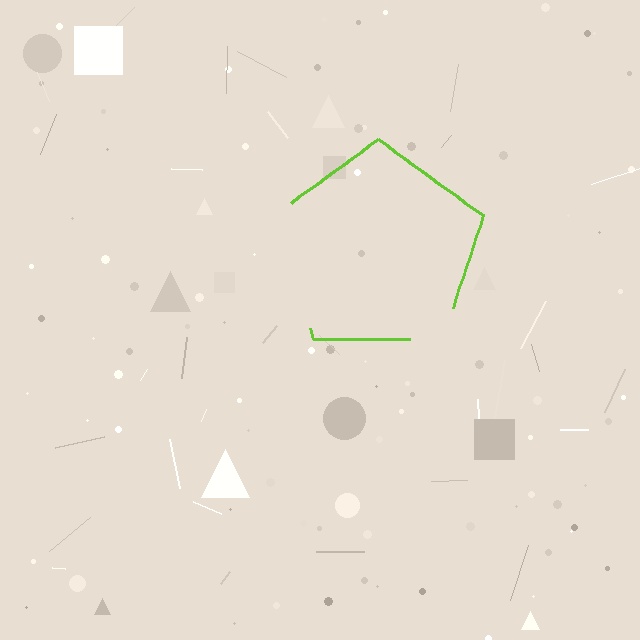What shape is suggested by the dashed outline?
The dashed outline suggests a pentagon.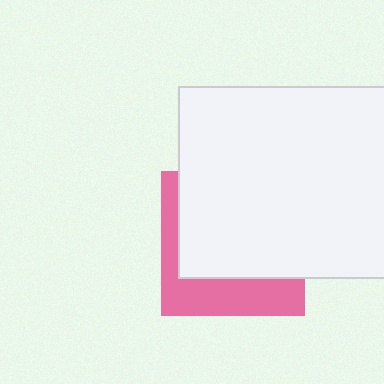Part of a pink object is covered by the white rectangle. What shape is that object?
It is a square.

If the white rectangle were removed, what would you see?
You would see the complete pink square.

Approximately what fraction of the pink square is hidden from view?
Roughly 67% of the pink square is hidden behind the white rectangle.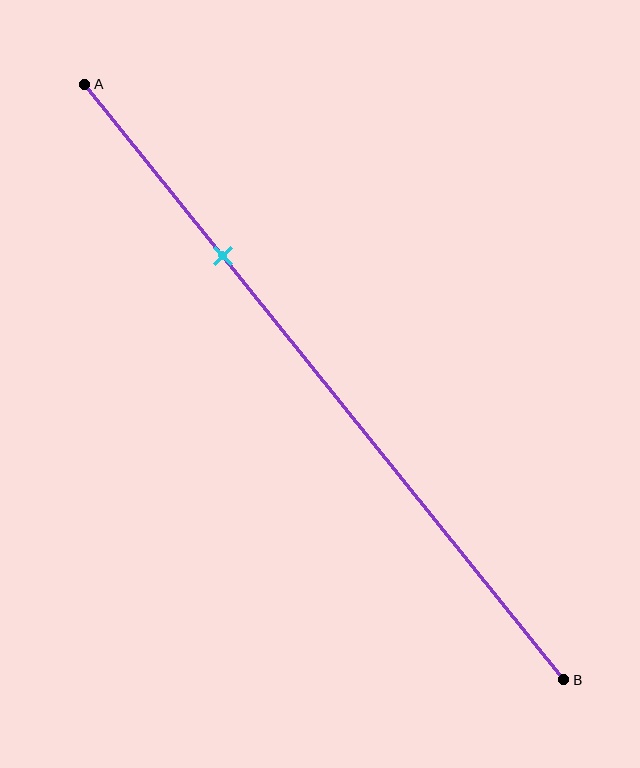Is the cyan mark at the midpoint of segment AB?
No, the mark is at about 30% from A, not at the 50% midpoint.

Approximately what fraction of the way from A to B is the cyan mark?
The cyan mark is approximately 30% of the way from A to B.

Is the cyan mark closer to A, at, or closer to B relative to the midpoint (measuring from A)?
The cyan mark is closer to point A than the midpoint of segment AB.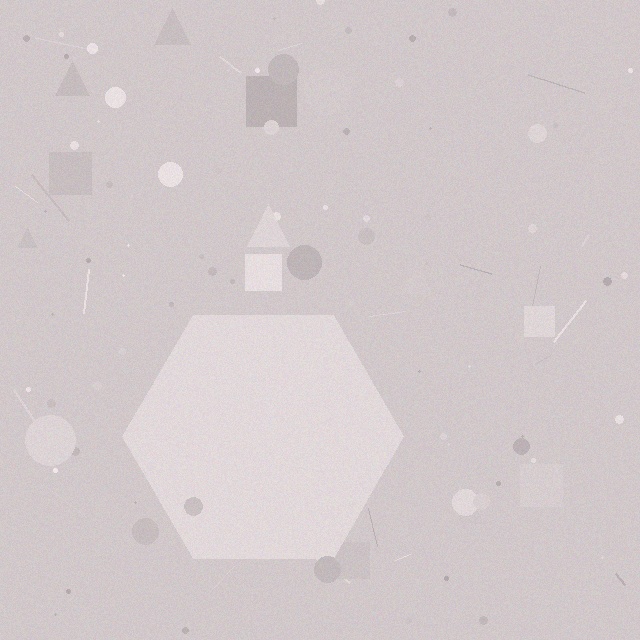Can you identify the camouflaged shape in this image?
The camouflaged shape is a hexagon.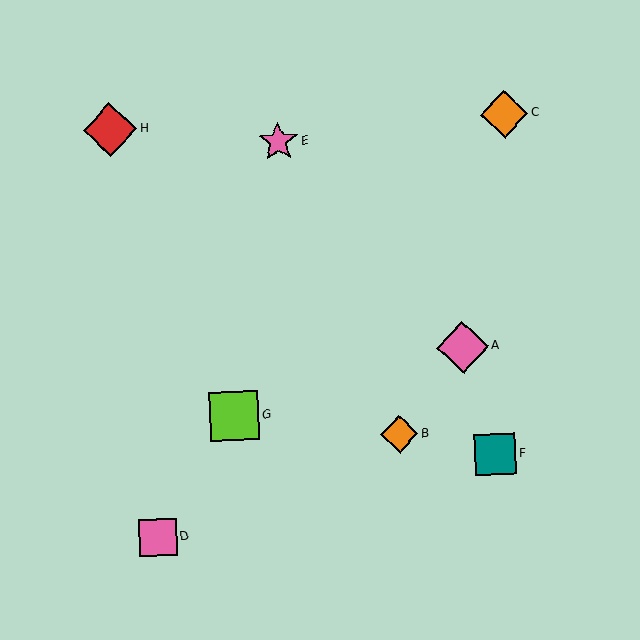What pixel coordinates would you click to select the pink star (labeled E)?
Click at (278, 142) to select the pink star E.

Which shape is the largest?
The red diamond (labeled H) is the largest.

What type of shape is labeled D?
Shape D is a pink square.